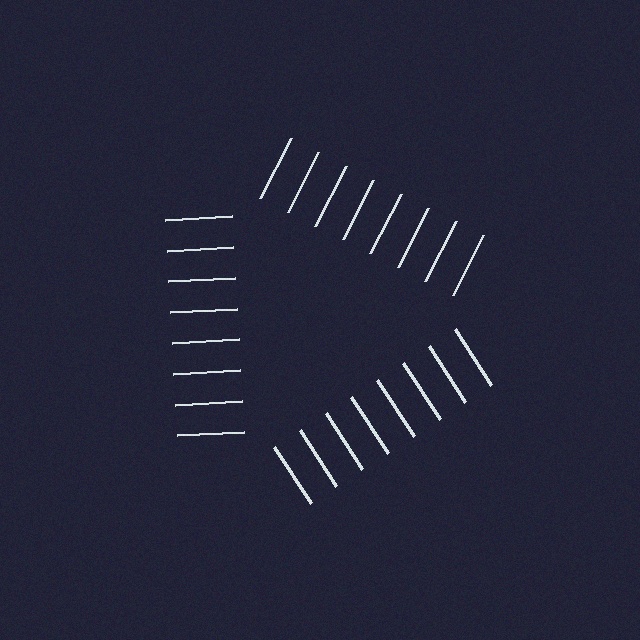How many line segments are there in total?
24 — 8 along each of the 3 edges.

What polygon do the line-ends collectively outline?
An illusory triangle — the line segments terminate on its edges but no continuous stroke is drawn.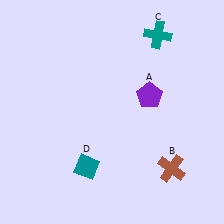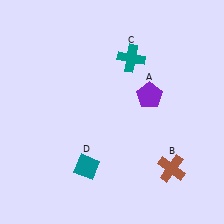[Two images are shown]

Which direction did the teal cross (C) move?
The teal cross (C) moved left.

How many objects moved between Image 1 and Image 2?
1 object moved between the two images.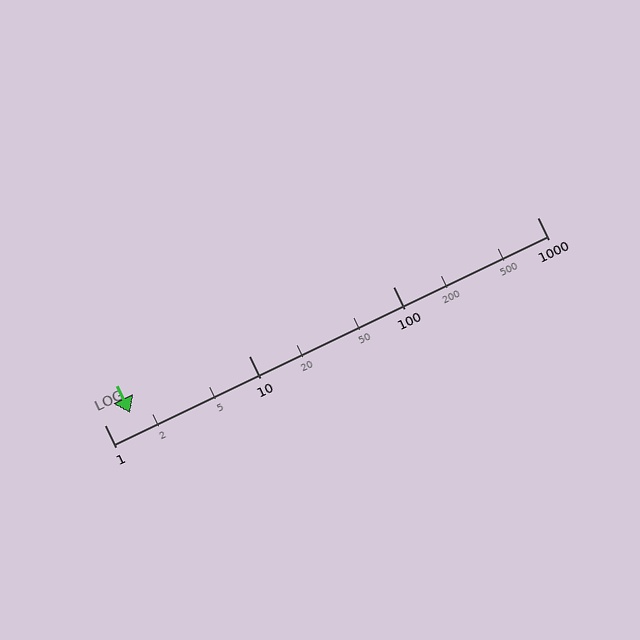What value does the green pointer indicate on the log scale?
The pointer indicates approximately 1.5.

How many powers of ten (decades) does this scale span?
The scale spans 3 decades, from 1 to 1000.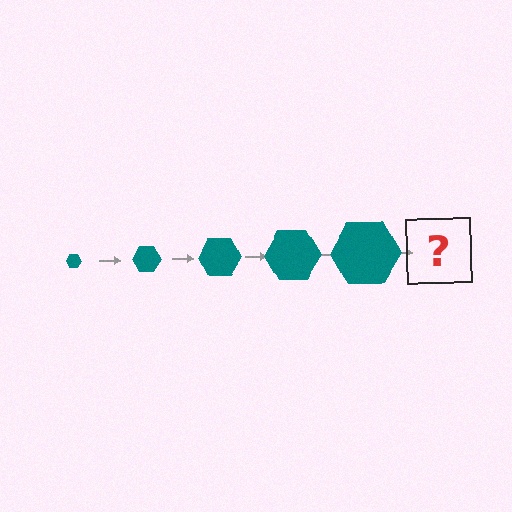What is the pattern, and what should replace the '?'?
The pattern is that the hexagon gets progressively larger each step. The '?' should be a teal hexagon, larger than the previous one.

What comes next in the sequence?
The next element should be a teal hexagon, larger than the previous one.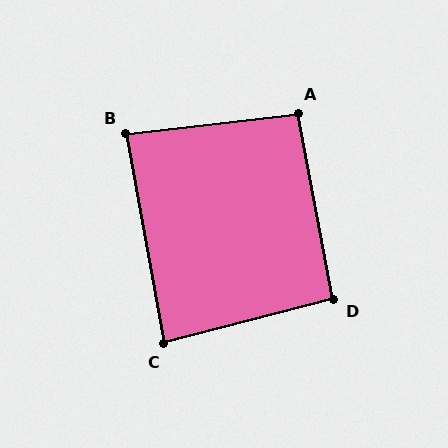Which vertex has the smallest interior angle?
C, at approximately 86 degrees.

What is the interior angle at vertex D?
Approximately 93 degrees (approximately right).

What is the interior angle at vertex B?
Approximately 87 degrees (approximately right).